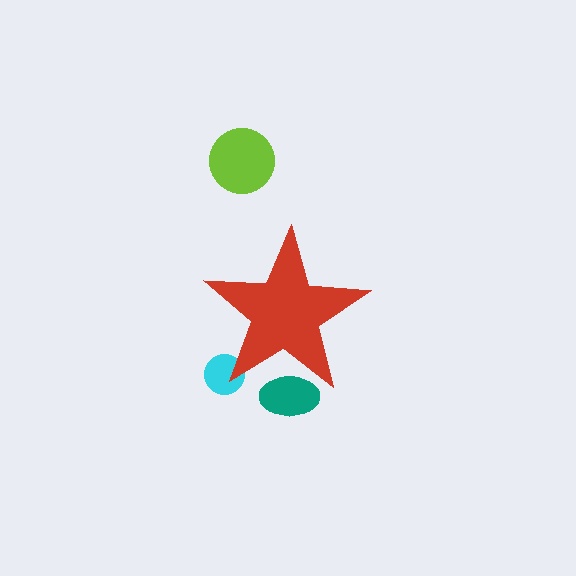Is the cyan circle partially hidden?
Yes, the cyan circle is partially hidden behind the red star.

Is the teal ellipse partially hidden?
Yes, the teal ellipse is partially hidden behind the red star.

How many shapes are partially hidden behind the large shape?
2 shapes are partially hidden.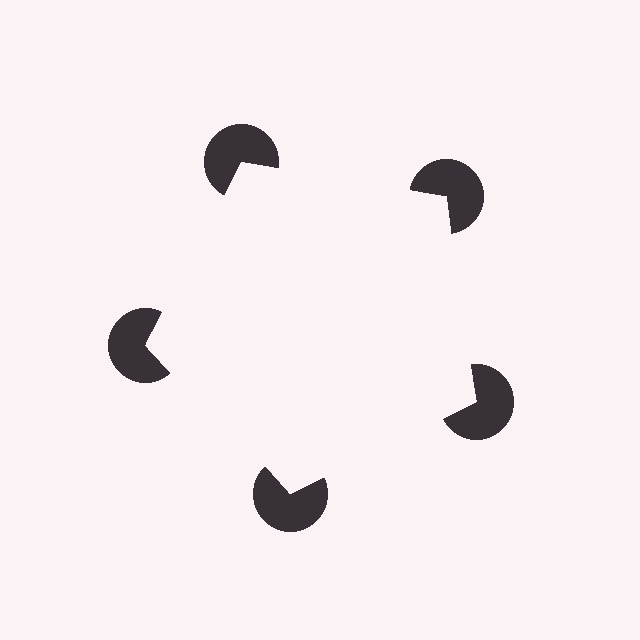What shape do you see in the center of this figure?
An illusory pentagon — its edges are inferred from the aligned wedge cuts in the pac-man discs, not physically drawn.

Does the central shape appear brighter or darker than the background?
It typically appears slightly brighter than the background, even though no actual brightness change is drawn.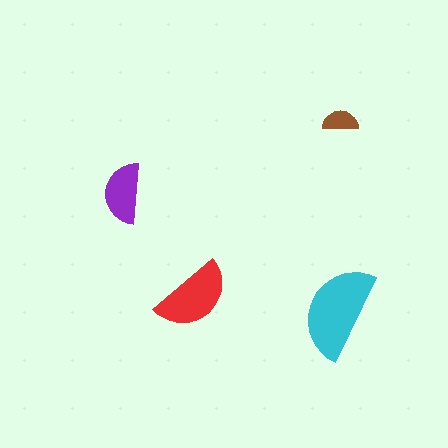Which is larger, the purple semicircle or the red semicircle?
The red one.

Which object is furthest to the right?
The brown semicircle is rightmost.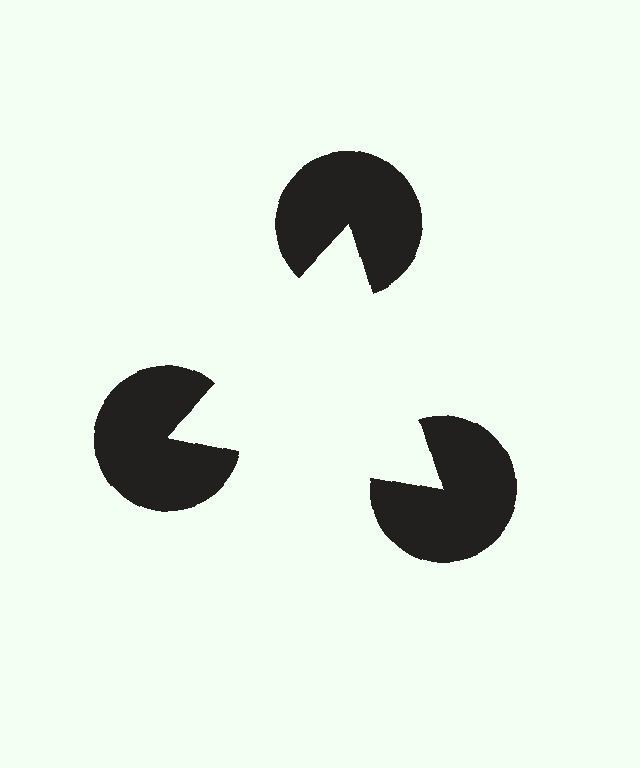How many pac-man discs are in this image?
There are 3 — one at each vertex of the illusory triangle.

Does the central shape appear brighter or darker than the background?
It typically appears slightly brighter than the background, even though no actual brightness change is drawn.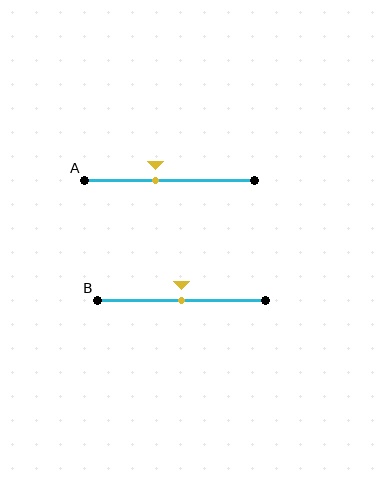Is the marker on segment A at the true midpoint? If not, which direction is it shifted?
No, the marker on segment A is shifted to the left by about 9% of the segment length.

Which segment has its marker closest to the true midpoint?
Segment B has its marker closest to the true midpoint.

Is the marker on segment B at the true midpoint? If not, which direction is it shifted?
Yes, the marker on segment B is at the true midpoint.